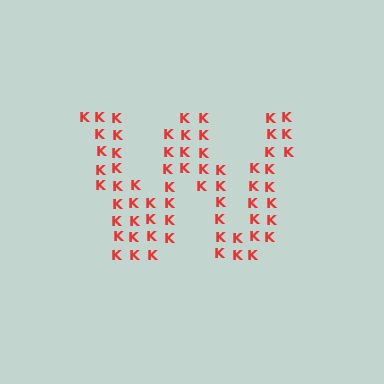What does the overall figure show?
The overall figure shows the letter W.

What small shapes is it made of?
It is made of small letter K's.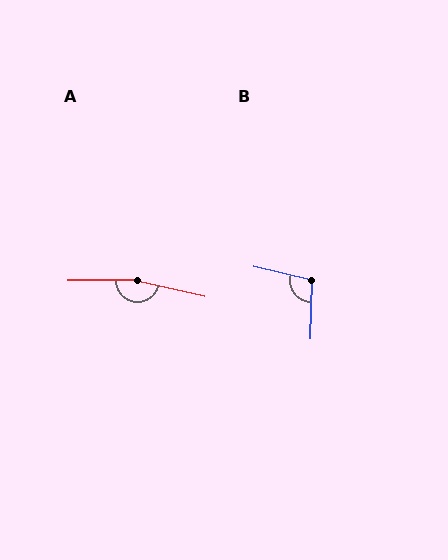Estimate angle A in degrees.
Approximately 166 degrees.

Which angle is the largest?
A, at approximately 166 degrees.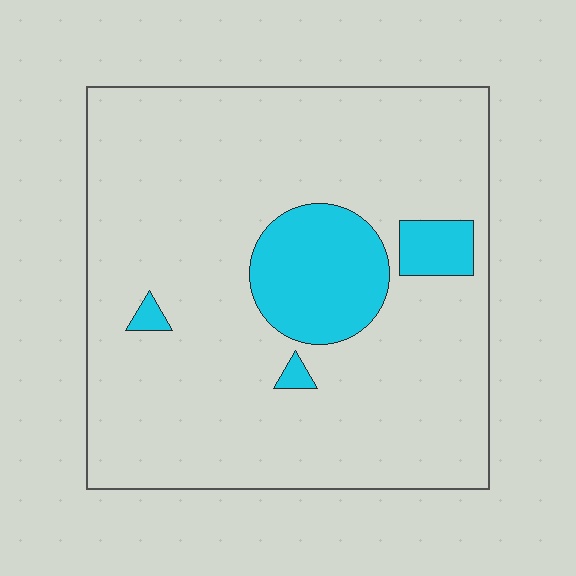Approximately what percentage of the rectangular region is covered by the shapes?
Approximately 15%.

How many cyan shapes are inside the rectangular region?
4.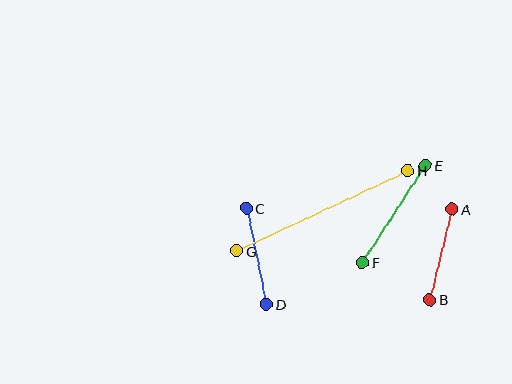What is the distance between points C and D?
The distance is approximately 98 pixels.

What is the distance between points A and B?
The distance is approximately 93 pixels.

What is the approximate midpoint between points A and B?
The midpoint is at approximately (441, 254) pixels.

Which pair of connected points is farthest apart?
Points G and H are farthest apart.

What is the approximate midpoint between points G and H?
The midpoint is at approximately (322, 211) pixels.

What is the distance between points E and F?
The distance is approximately 116 pixels.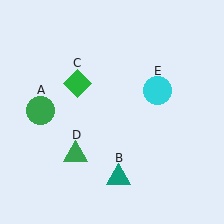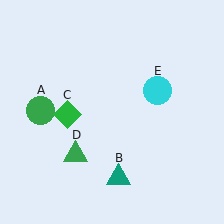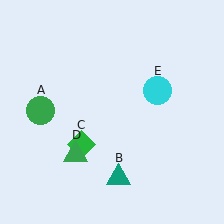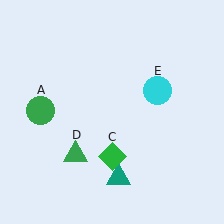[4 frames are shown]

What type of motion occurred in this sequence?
The green diamond (object C) rotated counterclockwise around the center of the scene.